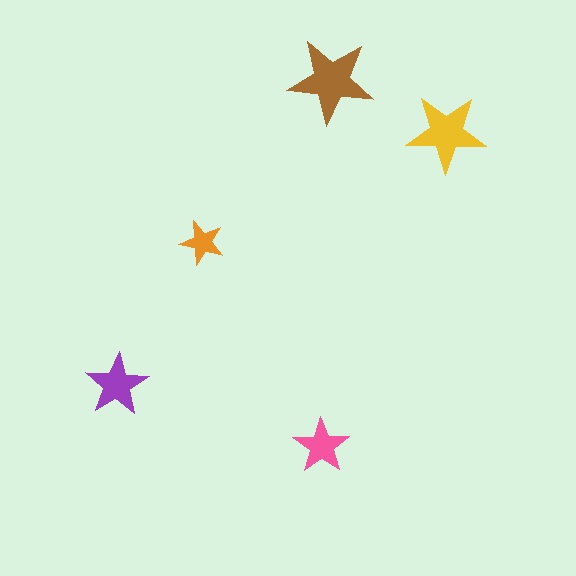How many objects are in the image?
There are 5 objects in the image.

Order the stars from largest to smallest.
the brown one, the yellow one, the purple one, the pink one, the orange one.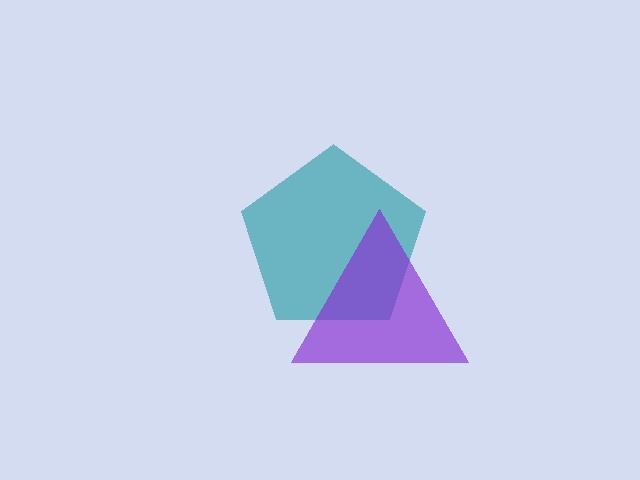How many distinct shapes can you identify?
There are 2 distinct shapes: a teal pentagon, a purple triangle.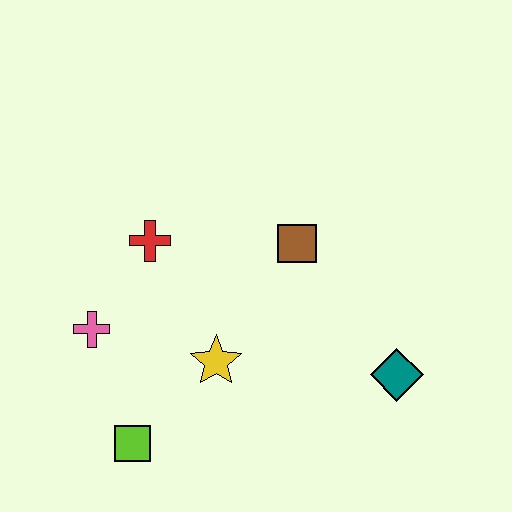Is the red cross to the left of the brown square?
Yes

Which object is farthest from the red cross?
The teal diamond is farthest from the red cross.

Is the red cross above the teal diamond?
Yes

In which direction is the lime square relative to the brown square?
The lime square is below the brown square.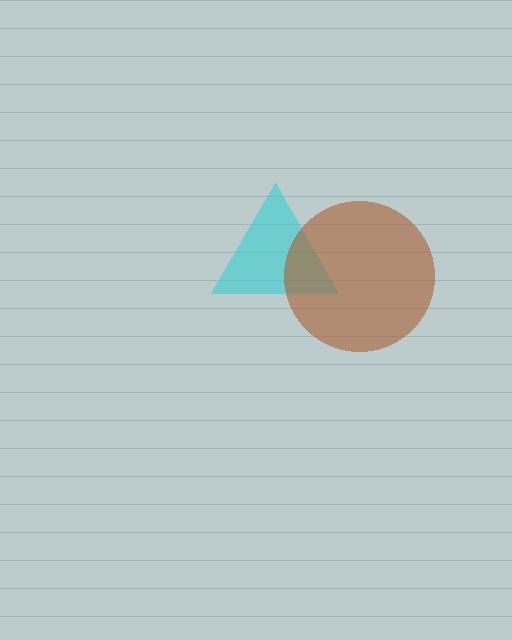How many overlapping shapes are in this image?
There are 2 overlapping shapes in the image.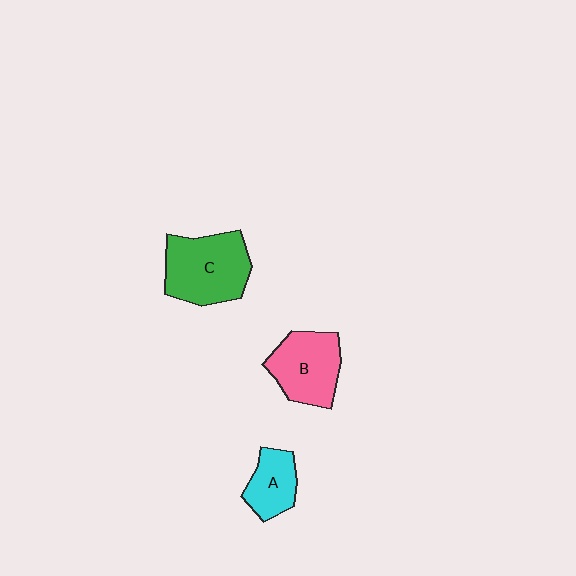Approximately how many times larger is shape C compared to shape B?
Approximately 1.2 times.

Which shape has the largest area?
Shape C (green).